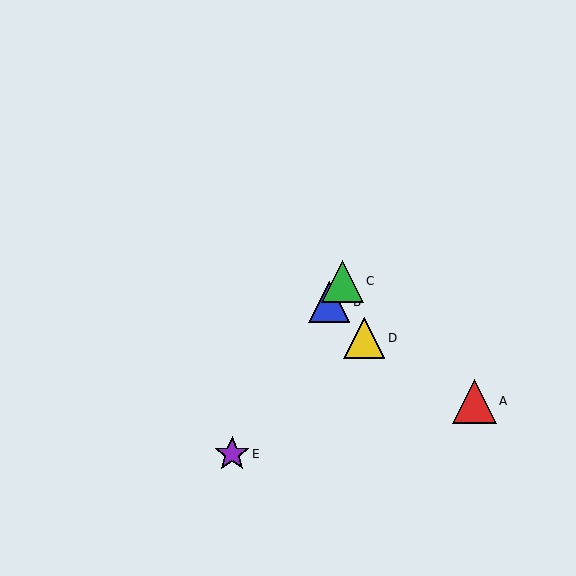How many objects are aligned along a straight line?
3 objects (B, C, E) are aligned along a straight line.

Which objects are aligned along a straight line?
Objects B, C, E are aligned along a straight line.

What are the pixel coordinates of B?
Object B is at (329, 302).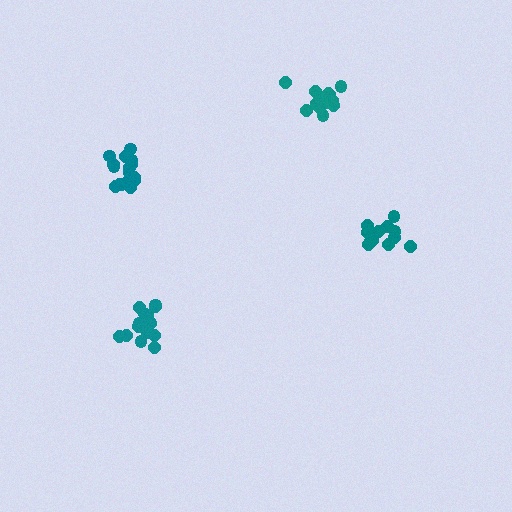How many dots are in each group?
Group 1: 16 dots, Group 2: 16 dots, Group 3: 12 dots, Group 4: 15 dots (59 total).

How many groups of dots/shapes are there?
There are 4 groups.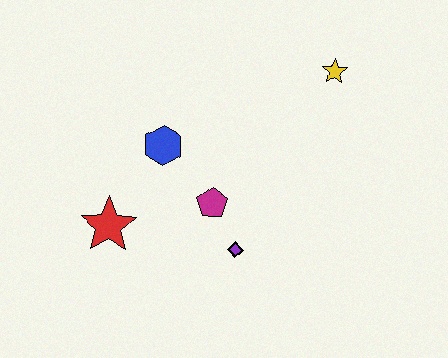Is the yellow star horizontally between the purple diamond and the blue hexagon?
No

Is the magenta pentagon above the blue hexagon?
No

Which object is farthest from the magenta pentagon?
The yellow star is farthest from the magenta pentagon.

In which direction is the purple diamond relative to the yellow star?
The purple diamond is below the yellow star.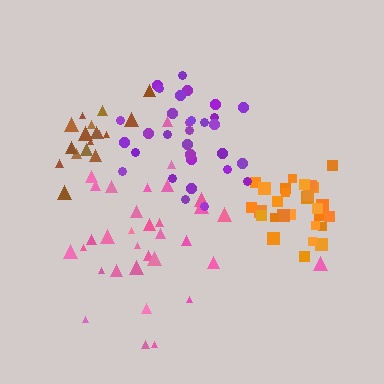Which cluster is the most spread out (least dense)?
Pink.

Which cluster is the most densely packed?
Orange.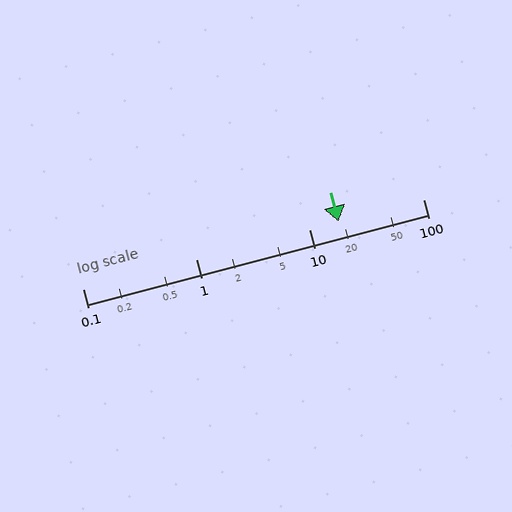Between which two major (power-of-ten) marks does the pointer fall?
The pointer is between 10 and 100.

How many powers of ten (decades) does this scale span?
The scale spans 3 decades, from 0.1 to 100.